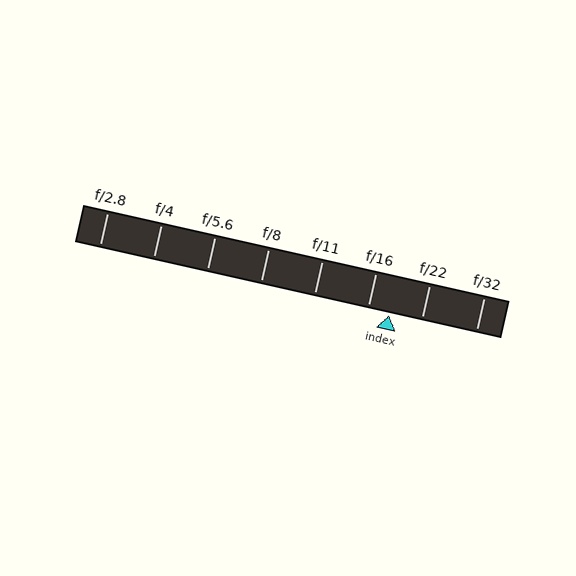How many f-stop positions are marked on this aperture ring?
There are 8 f-stop positions marked.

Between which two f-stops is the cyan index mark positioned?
The index mark is between f/16 and f/22.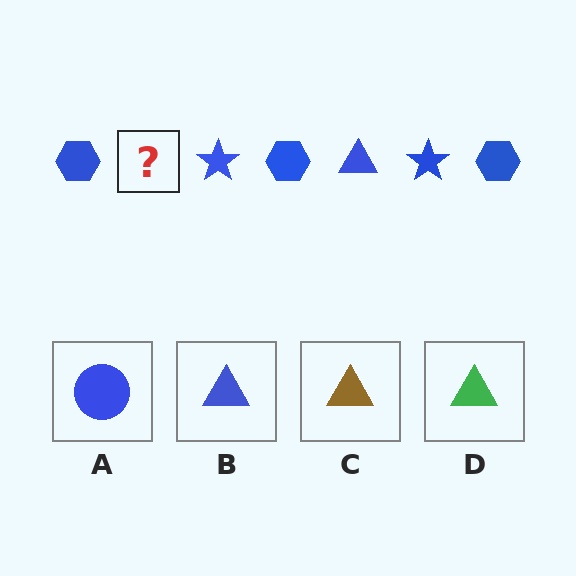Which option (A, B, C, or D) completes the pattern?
B.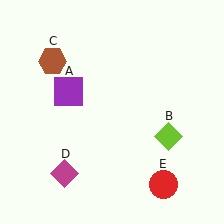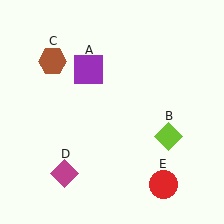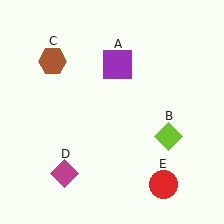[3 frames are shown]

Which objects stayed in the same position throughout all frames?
Lime diamond (object B) and brown hexagon (object C) and magenta diamond (object D) and red circle (object E) remained stationary.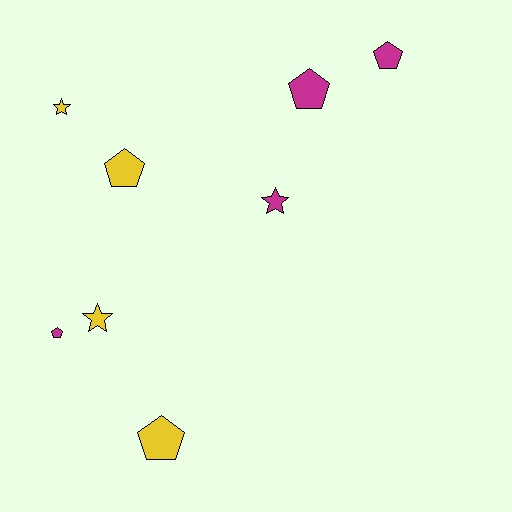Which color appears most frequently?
Magenta, with 4 objects.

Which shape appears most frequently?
Pentagon, with 5 objects.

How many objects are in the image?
There are 8 objects.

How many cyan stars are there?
There are no cyan stars.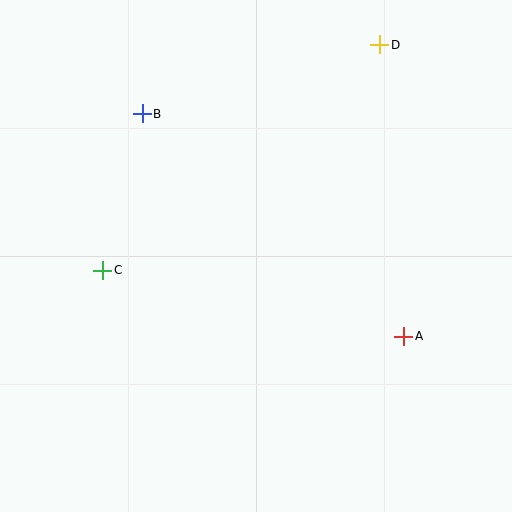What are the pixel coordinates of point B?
Point B is at (142, 114).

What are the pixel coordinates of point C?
Point C is at (103, 270).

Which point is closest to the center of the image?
Point C at (103, 270) is closest to the center.